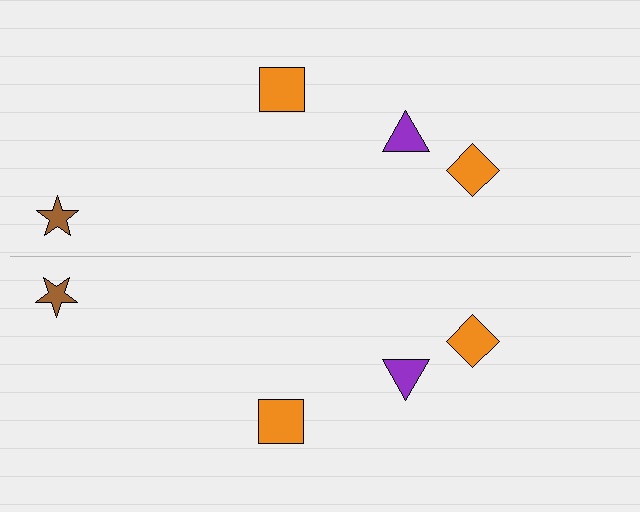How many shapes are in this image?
There are 8 shapes in this image.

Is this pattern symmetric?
Yes, this pattern has bilateral (reflection) symmetry.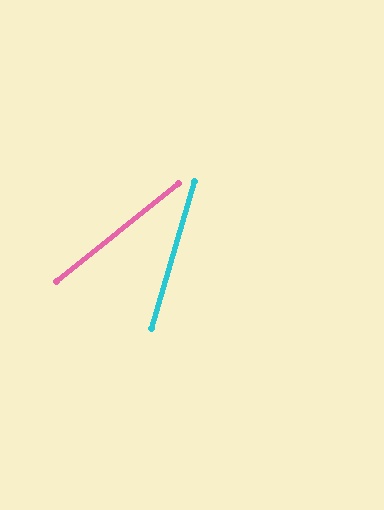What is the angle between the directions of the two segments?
Approximately 35 degrees.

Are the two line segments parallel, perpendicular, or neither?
Neither parallel nor perpendicular — they differ by about 35°.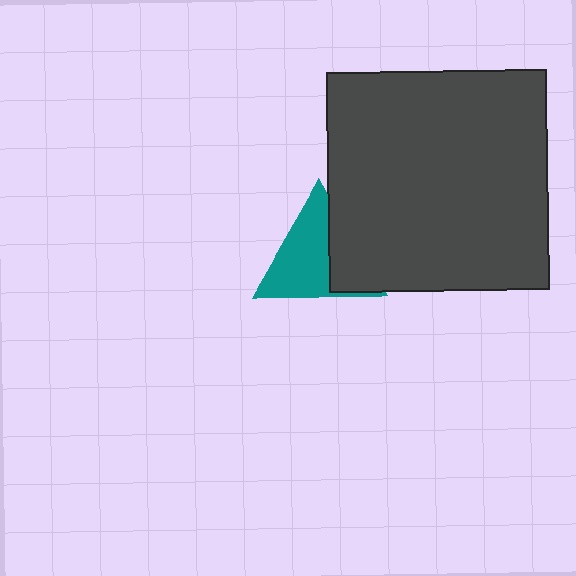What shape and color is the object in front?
The object in front is a dark gray square.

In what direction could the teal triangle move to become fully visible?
The teal triangle could move left. That would shift it out from behind the dark gray square entirely.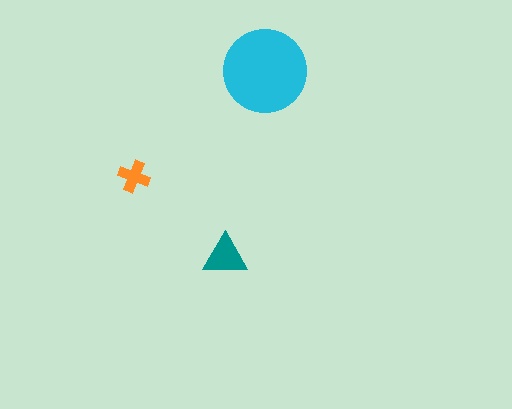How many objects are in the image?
There are 3 objects in the image.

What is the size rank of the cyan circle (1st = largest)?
1st.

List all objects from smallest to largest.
The orange cross, the teal triangle, the cyan circle.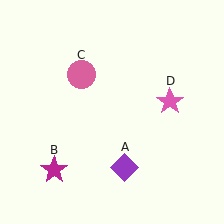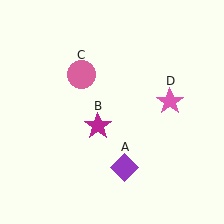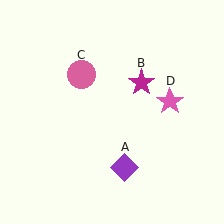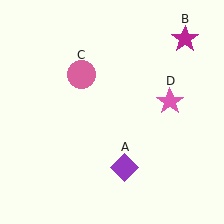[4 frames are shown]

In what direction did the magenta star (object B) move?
The magenta star (object B) moved up and to the right.